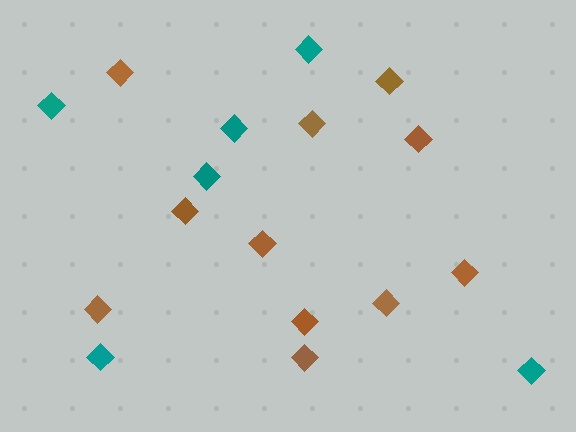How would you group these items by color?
There are 2 groups: one group of brown diamonds (11) and one group of teal diamonds (6).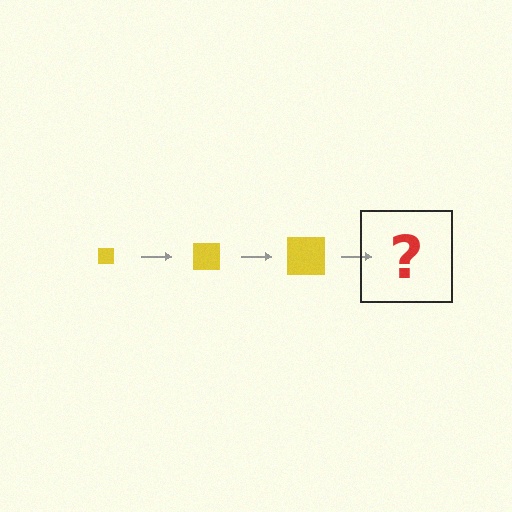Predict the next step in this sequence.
The next step is a yellow square, larger than the previous one.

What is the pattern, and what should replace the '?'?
The pattern is that the square gets progressively larger each step. The '?' should be a yellow square, larger than the previous one.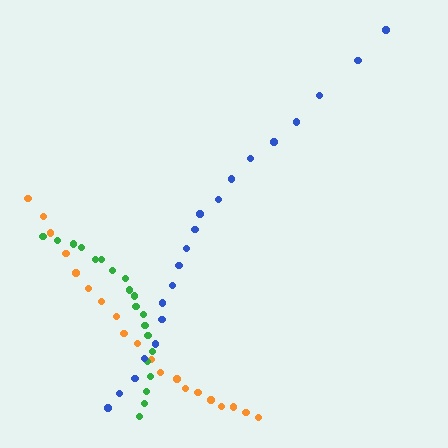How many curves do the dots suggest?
There are 3 distinct paths.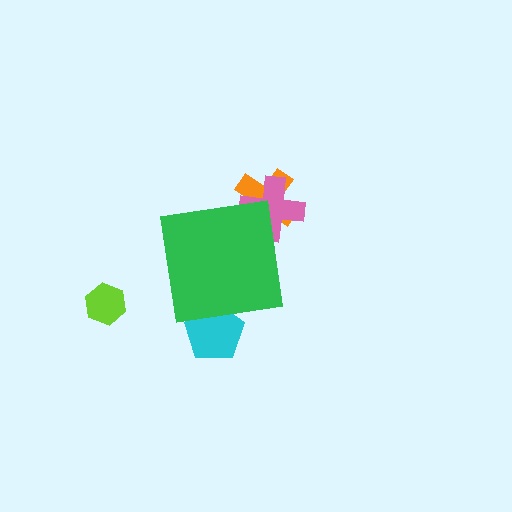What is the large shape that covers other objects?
A green square.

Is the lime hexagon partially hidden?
No, the lime hexagon is fully visible.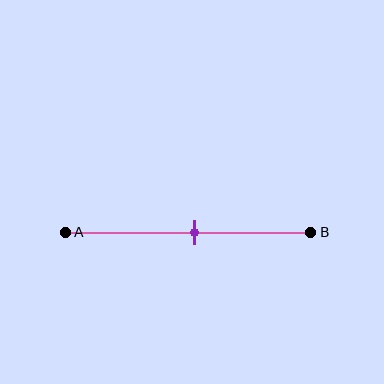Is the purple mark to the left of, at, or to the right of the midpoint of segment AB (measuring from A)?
The purple mark is approximately at the midpoint of segment AB.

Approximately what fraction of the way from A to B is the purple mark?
The purple mark is approximately 55% of the way from A to B.